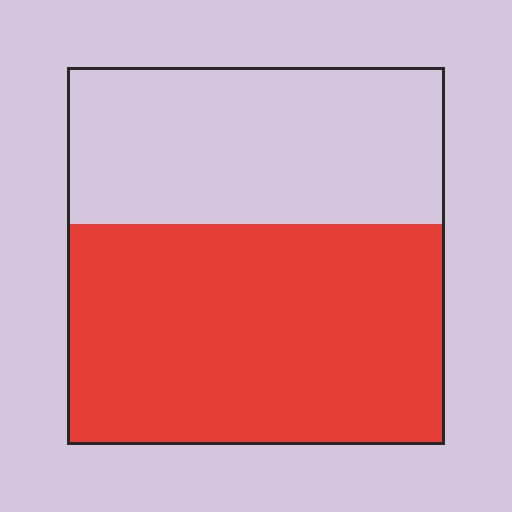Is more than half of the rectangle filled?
Yes.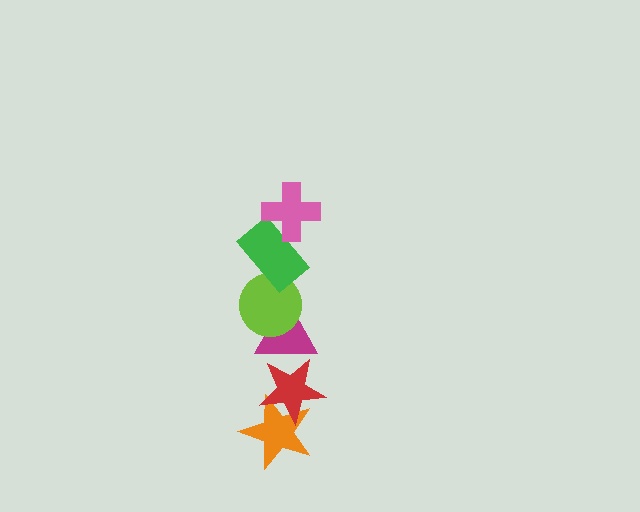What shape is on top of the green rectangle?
The pink cross is on top of the green rectangle.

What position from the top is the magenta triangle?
The magenta triangle is 4th from the top.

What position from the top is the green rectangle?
The green rectangle is 2nd from the top.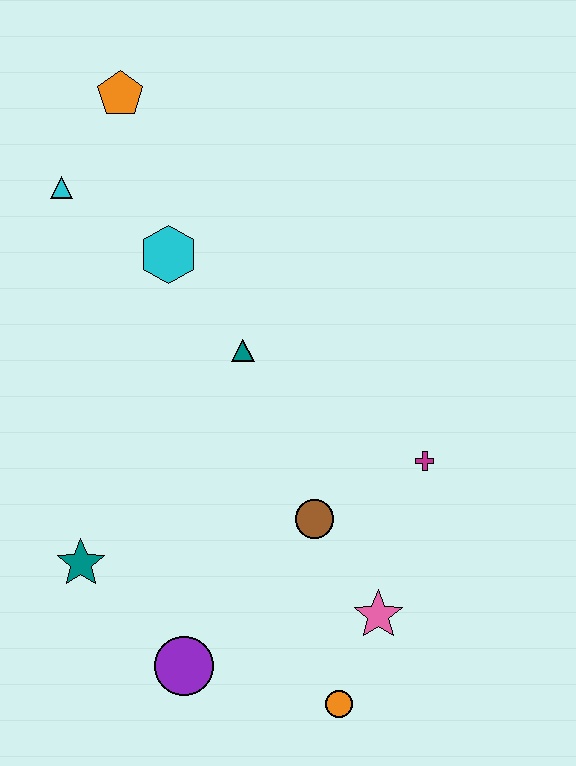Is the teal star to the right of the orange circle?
No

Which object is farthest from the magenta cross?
The orange pentagon is farthest from the magenta cross.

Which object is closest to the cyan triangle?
The orange pentagon is closest to the cyan triangle.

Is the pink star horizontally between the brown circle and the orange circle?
No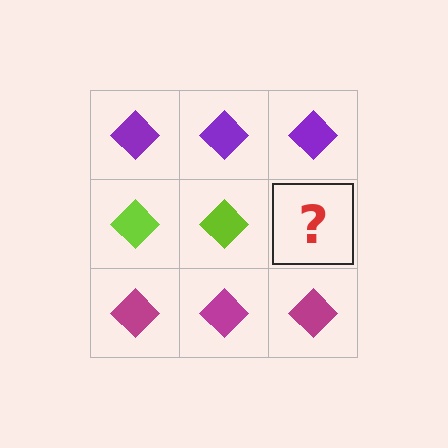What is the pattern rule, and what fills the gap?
The rule is that each row has a consistent color. The gap should be filled with a lime diamond.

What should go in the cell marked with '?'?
The missing cell should contain a lime diamond.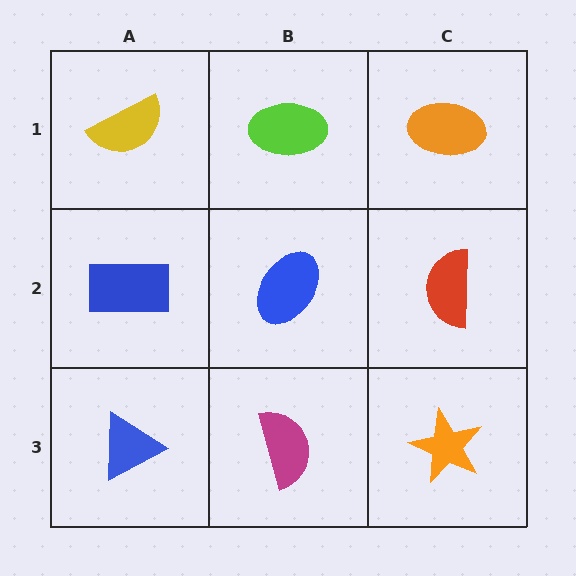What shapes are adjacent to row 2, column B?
A lime ellipse (row 1, column B), a magenta semicircle (row 3, column B), a blue rectangle (row 2, column A), a red semicircle (row 2, column C).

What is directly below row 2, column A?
A blue triangle.